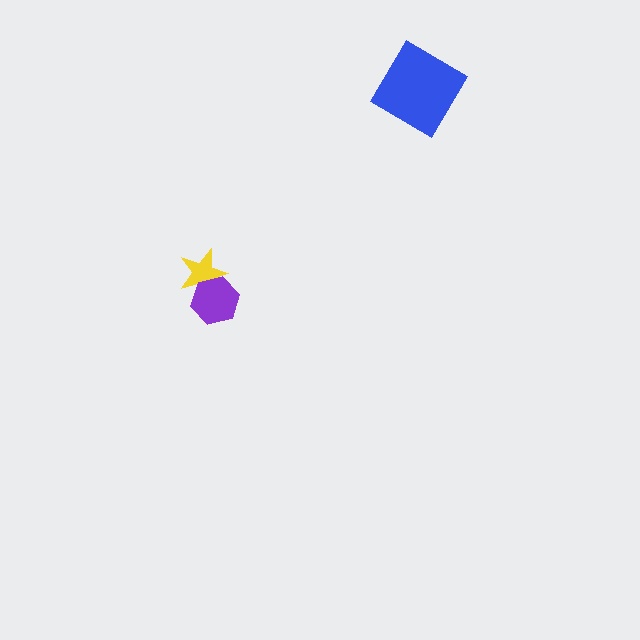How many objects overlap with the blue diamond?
0 objects overlap with the blue diamond.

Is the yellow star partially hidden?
Yes, it is partially covered by another shape.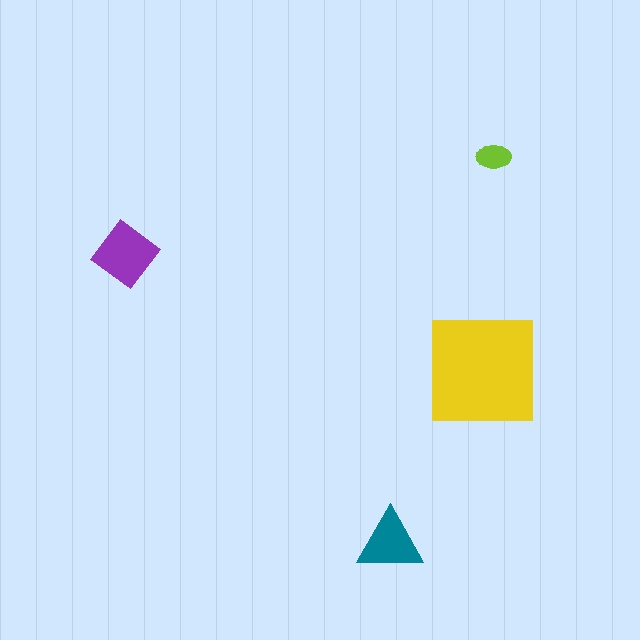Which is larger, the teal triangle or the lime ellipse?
The teal triangle.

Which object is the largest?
The yellow square.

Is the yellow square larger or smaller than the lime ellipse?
Larger.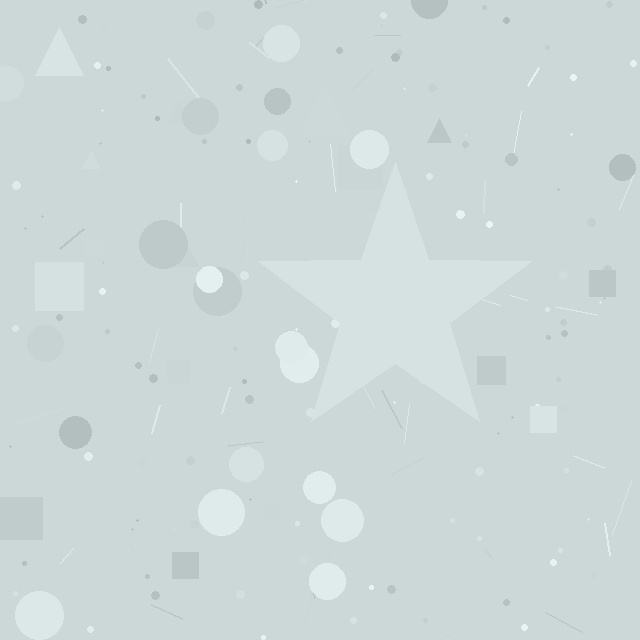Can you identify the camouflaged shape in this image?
The camouflaged shape is a star.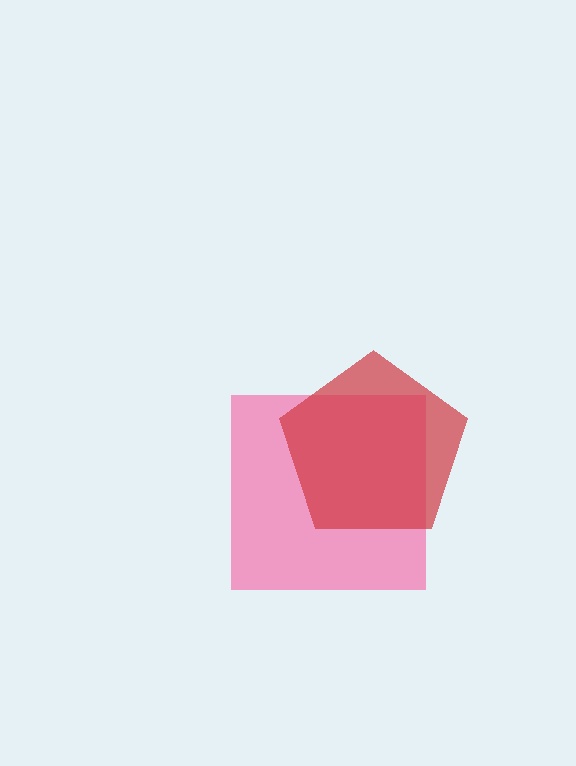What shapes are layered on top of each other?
The layered shapes are: a pink square, a red pentagon.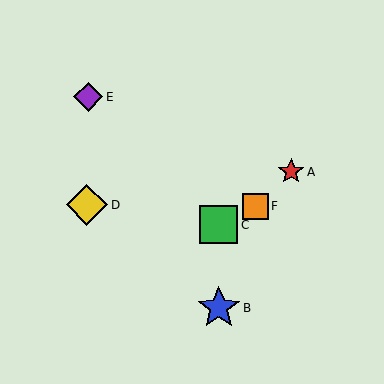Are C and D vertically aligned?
No, C is at x≈219 and D is at x≈87.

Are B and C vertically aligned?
Yes, both are at x≈219.